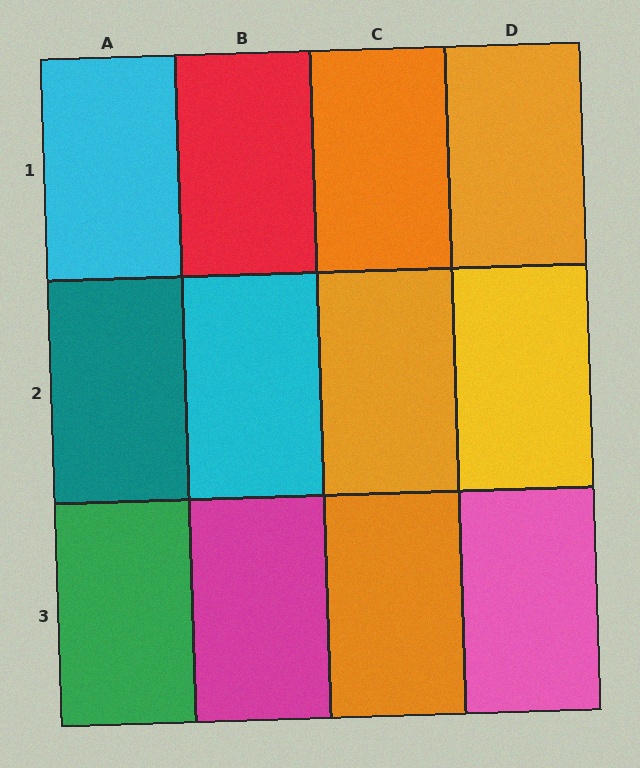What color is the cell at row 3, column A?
Green.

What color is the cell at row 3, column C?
Orange.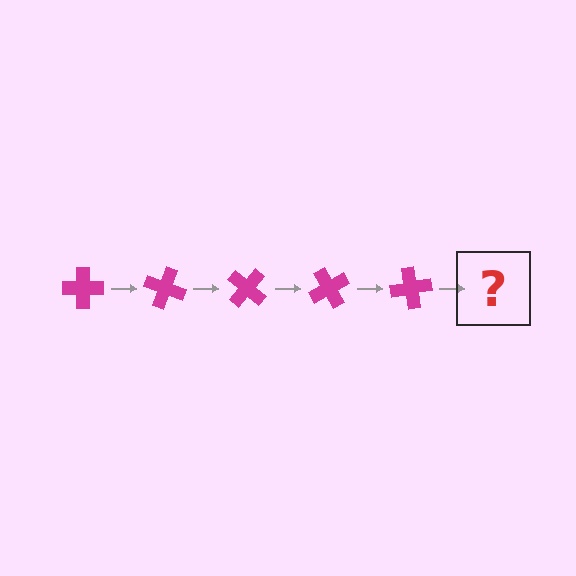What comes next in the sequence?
The next element should be a magenta cross rotated 100 degrees.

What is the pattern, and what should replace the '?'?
The pattern is that the cross rotates 20 degrees each step. The '?' should be a magenta cross rotated 100 degrees.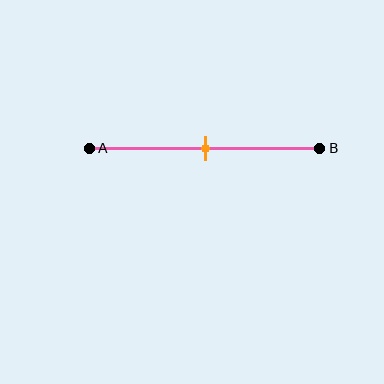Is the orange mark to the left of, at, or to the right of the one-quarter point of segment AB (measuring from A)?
The orange mark is to the right of the one-quarter point of segment AB.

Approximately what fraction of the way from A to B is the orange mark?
The orange mark is approximately 50% of the way from A to B.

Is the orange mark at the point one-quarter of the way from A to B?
No, the mark is at about 50% from A, not at the 25% one-quarter point.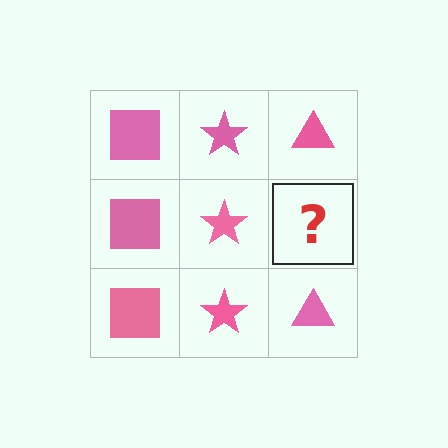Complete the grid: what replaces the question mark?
The question mark should be replaced with a pink triangle.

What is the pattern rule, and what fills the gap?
The rule is that each column has a consistent shape. The gap should be filled with a pink triangle.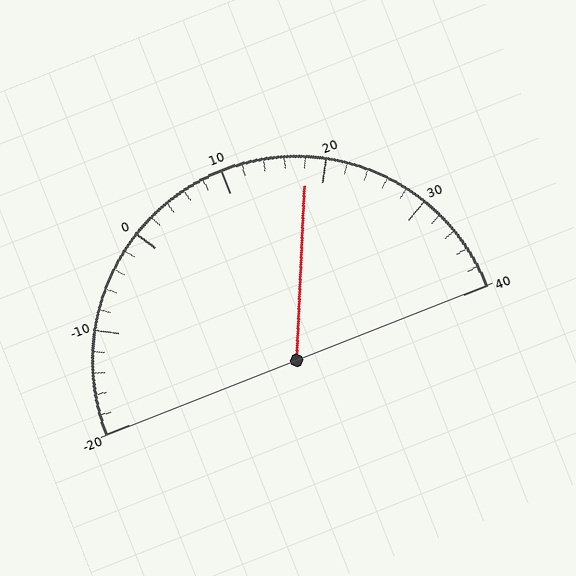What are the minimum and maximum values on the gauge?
The gauge ranges from -20 to 40.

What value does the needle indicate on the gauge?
The needle indicates approximately 18.